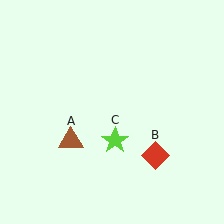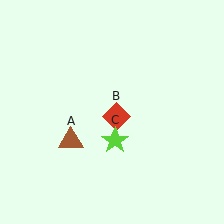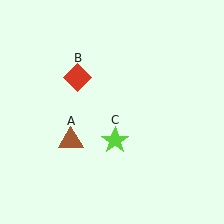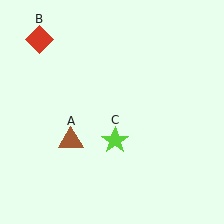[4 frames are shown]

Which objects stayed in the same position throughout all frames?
Brown triangle (object A) and lime star (object C) remained stationary.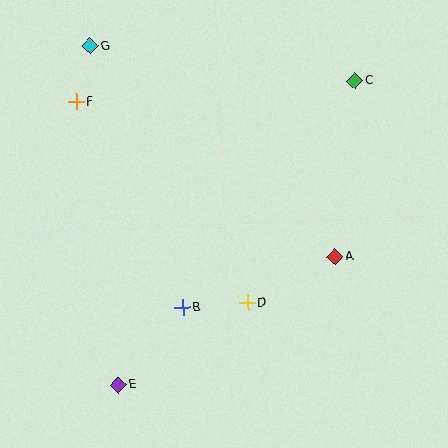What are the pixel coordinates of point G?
Point G is at (90, 46).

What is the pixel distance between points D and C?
The distance between D and C is 247 pixels.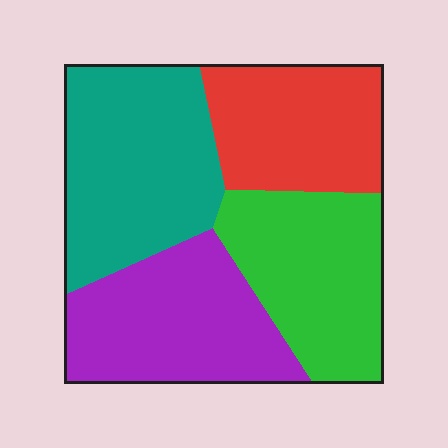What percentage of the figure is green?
Green takes up about one quarter (1/4) of the figure.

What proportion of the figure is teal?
Teal covers about 30% of the figure.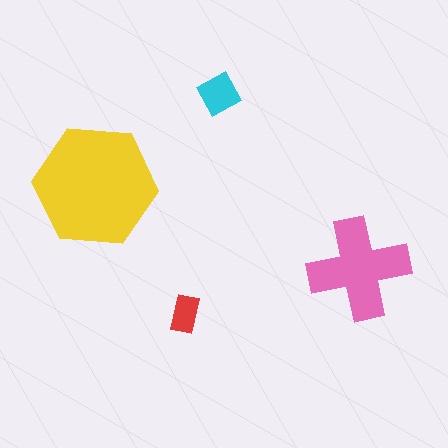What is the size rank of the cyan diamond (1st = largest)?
3rd.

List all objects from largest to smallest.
The yellow hexagon, the pink cross, the cyan diamond, the red rectangle.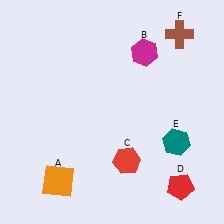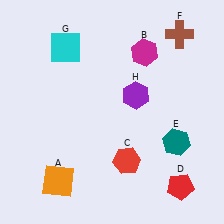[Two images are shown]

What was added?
A cyan square (G), a purple hexagon (H) were added in Image 2.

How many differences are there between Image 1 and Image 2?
There are 2 differences between the two images.